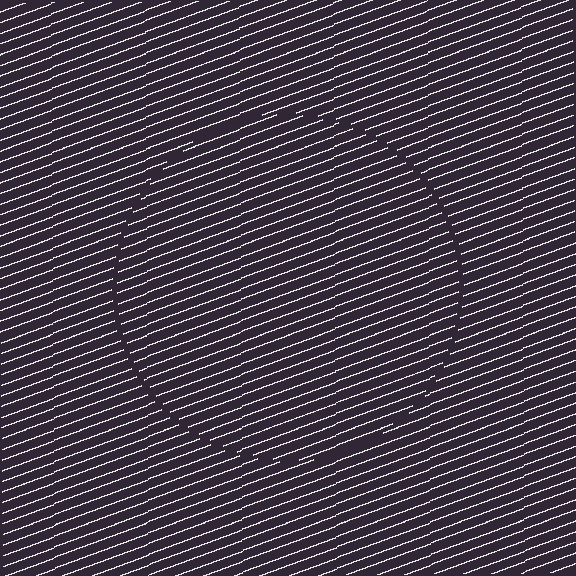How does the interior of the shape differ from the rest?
The interior of the shape contains the same grating, shifted by half a period — the contour is defined by the phase discontinuity where line-ends from the inner and outer gratings abut.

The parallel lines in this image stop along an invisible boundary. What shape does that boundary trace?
An illusory circle. The interior of the shape contains the same grating, shifted by half a period — the contour is defined by the phase discontinuity where line-ends from the inner and outer gratings abut.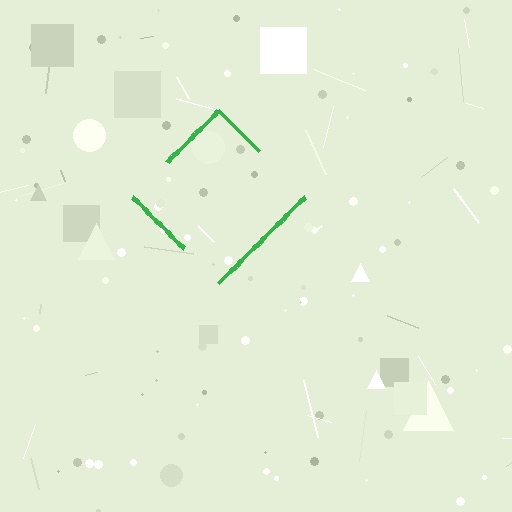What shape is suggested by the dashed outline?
The dashed outline suggests a diamond.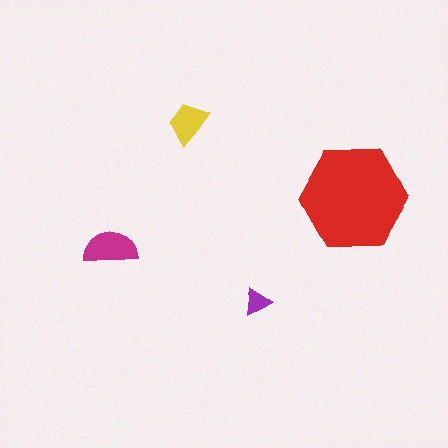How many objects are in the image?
There are 4 objects in the image.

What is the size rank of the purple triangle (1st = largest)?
4th.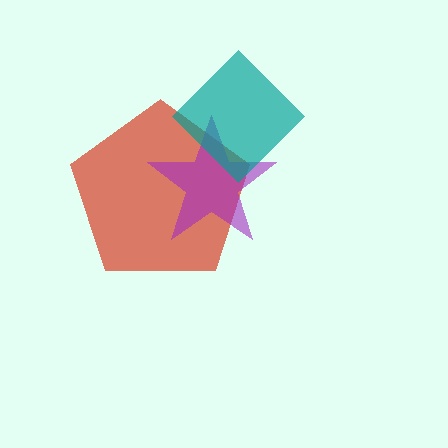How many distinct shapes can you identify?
There are 3 distinct shapes: a red pentagon, a purple star, a teal diamond.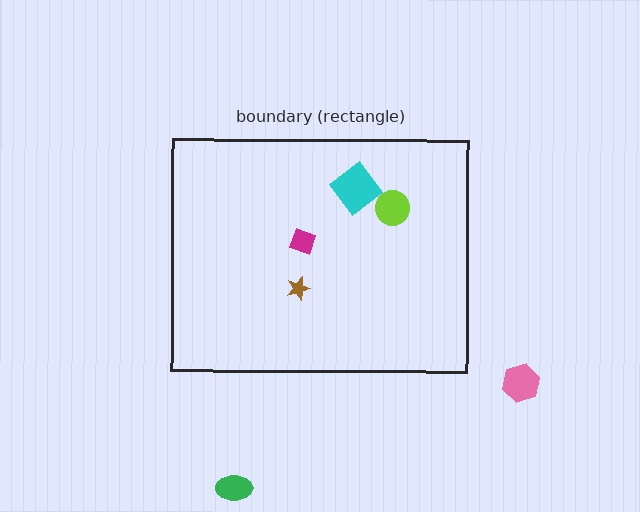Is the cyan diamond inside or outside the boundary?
Inside.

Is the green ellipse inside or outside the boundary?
Outside.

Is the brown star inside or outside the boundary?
Inside.